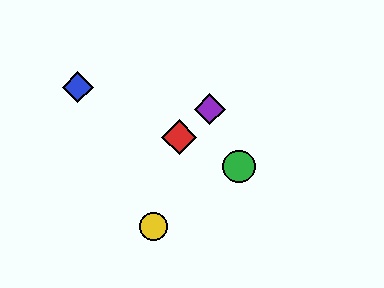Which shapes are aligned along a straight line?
The red diamond, the blue diamond, the green circle are aligned along a straight line.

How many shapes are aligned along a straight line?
3 shapes (the red diamond, the blue diamond, the green circle) are aligned along a straight line.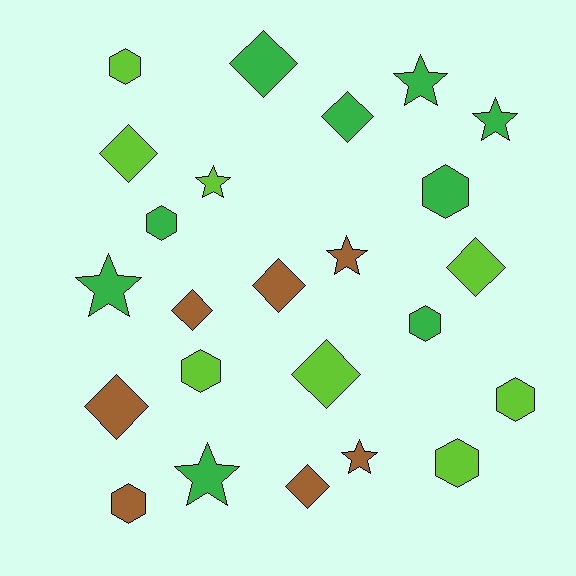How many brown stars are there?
There are 2 brown stars.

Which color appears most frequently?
Green, with 9 objects.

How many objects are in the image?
There are 24 objects.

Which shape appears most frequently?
Diamond, with 9 objects.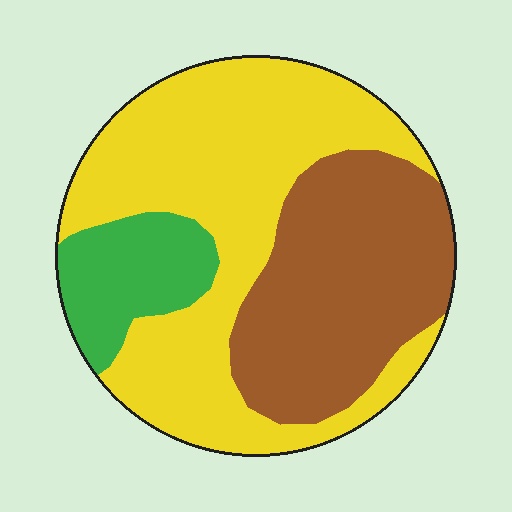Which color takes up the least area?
Green, at roughly 15%.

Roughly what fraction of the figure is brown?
Brown takes up about one third (1/3) of the figure.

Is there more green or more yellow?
Yellow.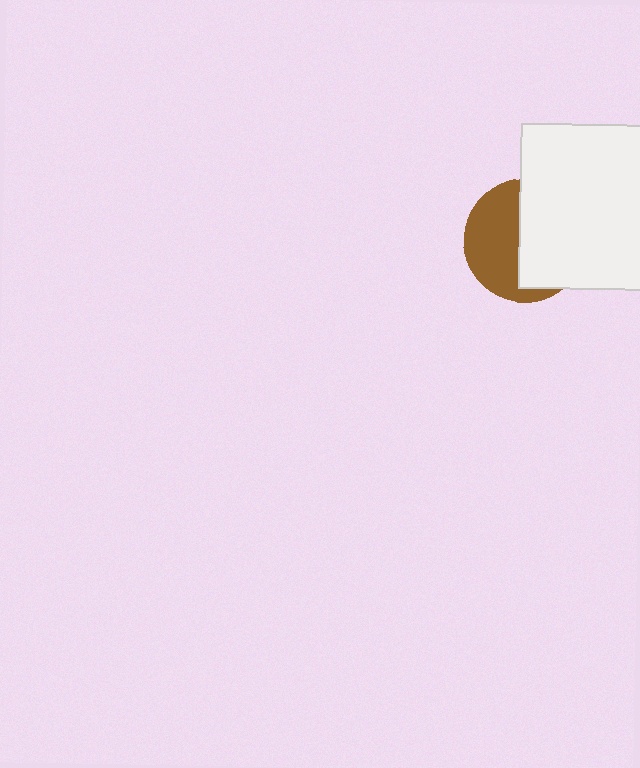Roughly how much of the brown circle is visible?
About half of it is visible (roughly 47%).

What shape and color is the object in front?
The object in front is a white square.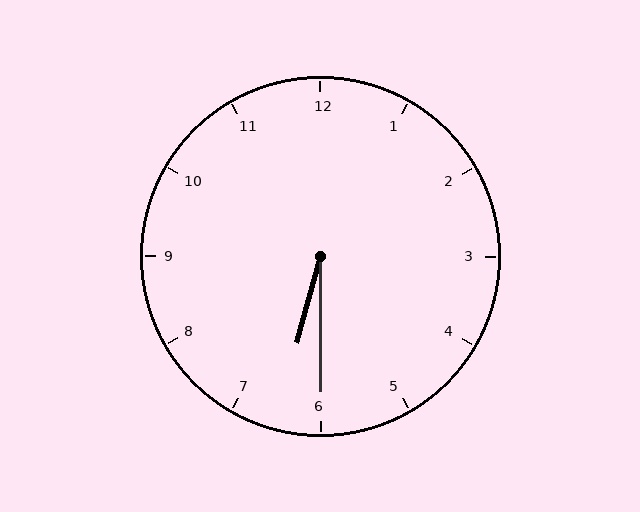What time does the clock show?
6:30.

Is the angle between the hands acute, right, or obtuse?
It is acute.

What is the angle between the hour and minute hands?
Approximately 15 degrees.